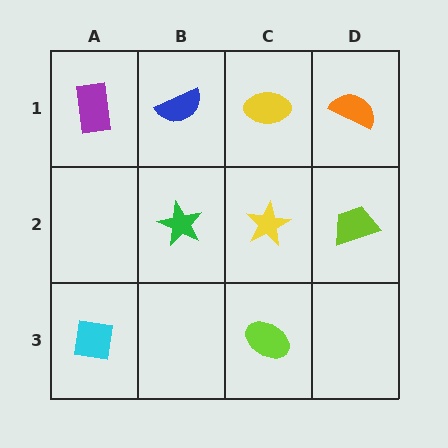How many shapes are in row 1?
4 shapes.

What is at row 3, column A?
A cyan square.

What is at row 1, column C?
A yellow ellipse.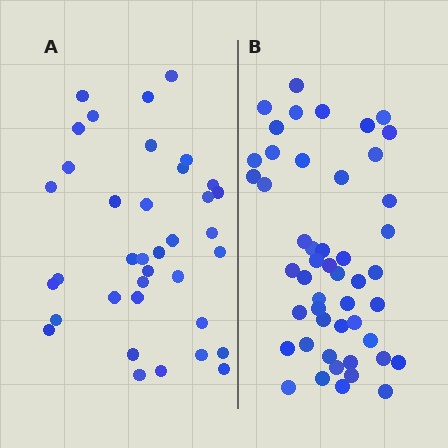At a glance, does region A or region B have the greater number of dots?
Region B (the right region) has more dots.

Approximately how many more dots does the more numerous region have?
Region B has roughly 12 or so more dots than region A.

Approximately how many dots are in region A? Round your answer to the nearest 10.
About 40 dots. (The exact count is 37, which rounds to 40.)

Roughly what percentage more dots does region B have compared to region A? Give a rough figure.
About 30% more.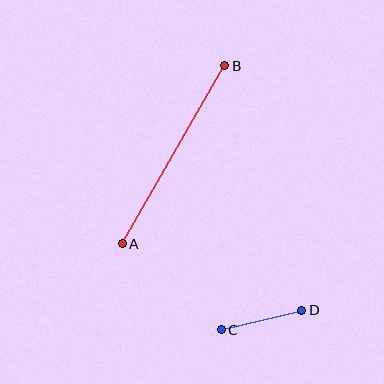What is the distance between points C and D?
The distance is approximately 83 pixels.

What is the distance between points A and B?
The distance is approximately 206 pixels.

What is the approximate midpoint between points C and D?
The midpoint is at approximately (261, 320) pixels.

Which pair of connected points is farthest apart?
Points A and B are farthest apart.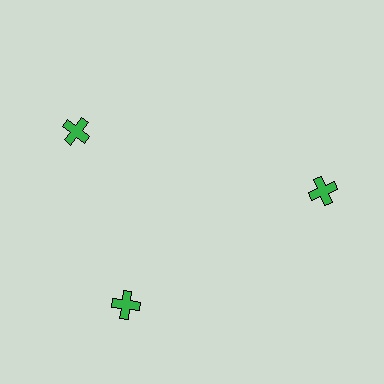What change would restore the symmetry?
The symmetry would be restored by rotating it back into even spacing with its neighbors so that all 3 crosses sit at equal angles and equal distance from the center.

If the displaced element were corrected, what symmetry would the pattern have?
It would have 3-fold rotational symmetry — the pattern would map onto itself every 120 degrees.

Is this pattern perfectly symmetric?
No. The 3 green crosses are arranged in a ring, but one element near the 11 o'clock position is rotated out of alignment along the ring, breaking the 3-fold rotational symmetry.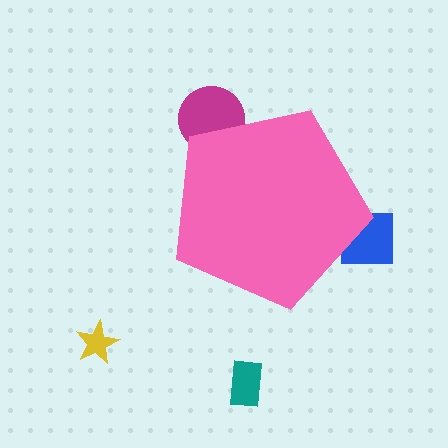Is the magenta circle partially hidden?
Yes, the magenta circle is partially hidden behind the pink pentagon.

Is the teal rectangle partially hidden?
No, the teal rectangle is fully visible.